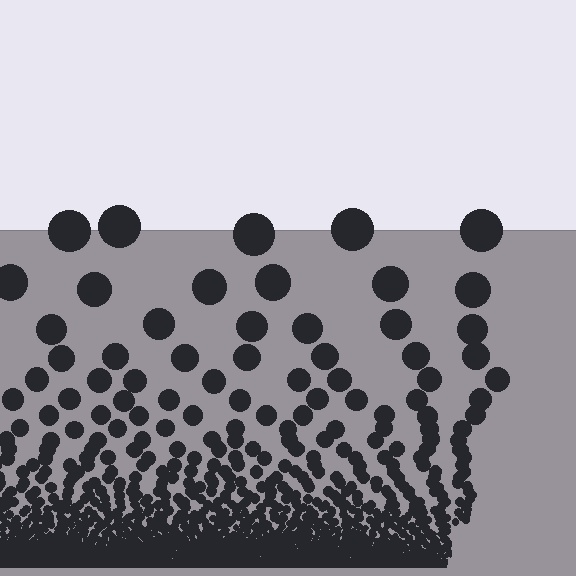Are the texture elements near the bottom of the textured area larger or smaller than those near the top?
Smaller. The gradient is inverted — elements near the bottom are smaller and denser.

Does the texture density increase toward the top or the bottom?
Density increases toward the bottom.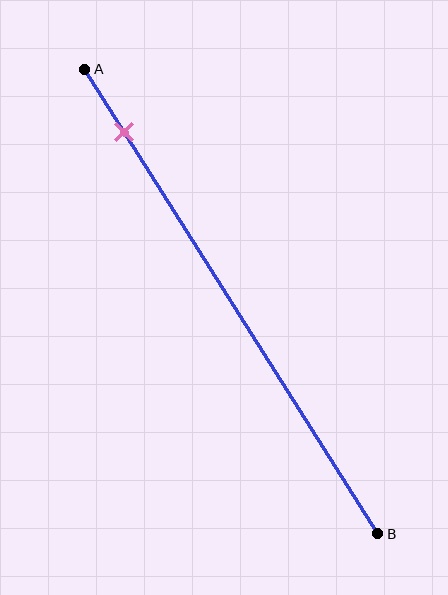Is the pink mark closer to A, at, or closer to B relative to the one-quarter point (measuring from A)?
The pink mark is closer to point A than the one-quarter point of segment AB.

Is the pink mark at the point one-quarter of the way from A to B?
No, the mark is at about 15% from A, not at the 25% one-quarter point.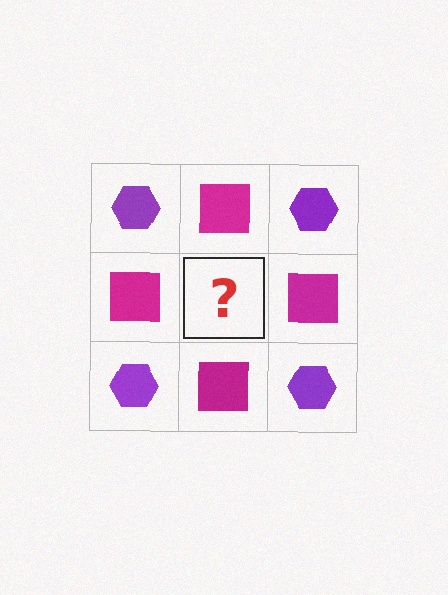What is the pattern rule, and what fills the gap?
The rule is that it alternates purple hexagon and magenta square in a checkerboard pattern. The gap should be filled with a purple hexagon.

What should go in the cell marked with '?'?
The missing cell should contain a purple hexagon.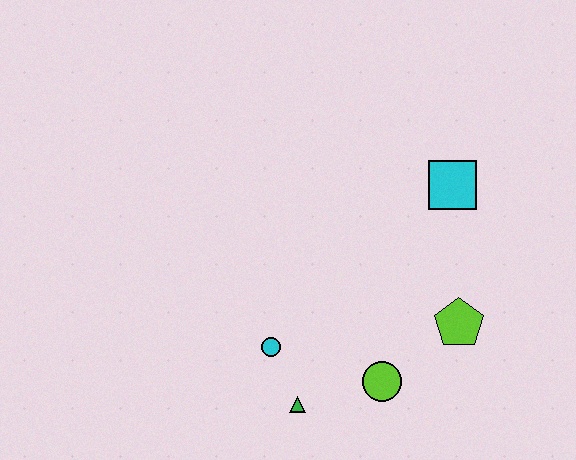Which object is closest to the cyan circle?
The green triangle is closest to the cyan circle.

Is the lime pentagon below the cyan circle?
No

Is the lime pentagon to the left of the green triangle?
No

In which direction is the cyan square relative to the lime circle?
The cyan square is above the lime circle.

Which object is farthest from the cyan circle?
The cyan square is farthest from the cyan circle.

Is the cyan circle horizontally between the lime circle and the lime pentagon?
No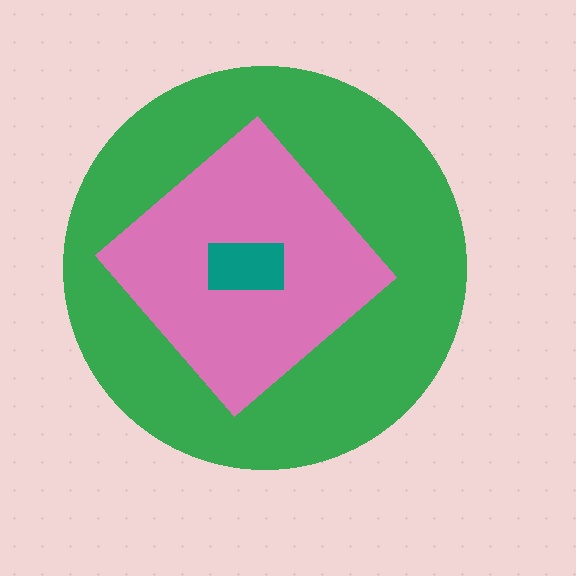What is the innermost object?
The teal rectangle.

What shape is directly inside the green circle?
The pink diamond.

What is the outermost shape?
The green circle.